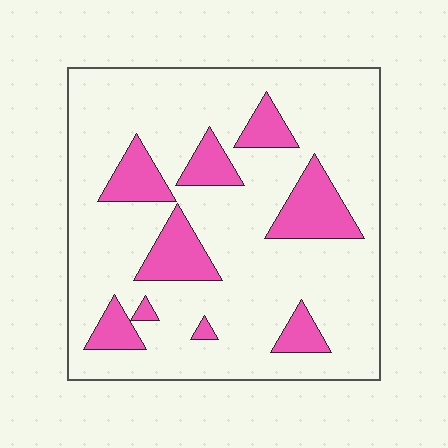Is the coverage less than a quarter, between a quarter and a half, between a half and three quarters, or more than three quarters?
Less than a quarter.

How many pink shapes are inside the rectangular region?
9.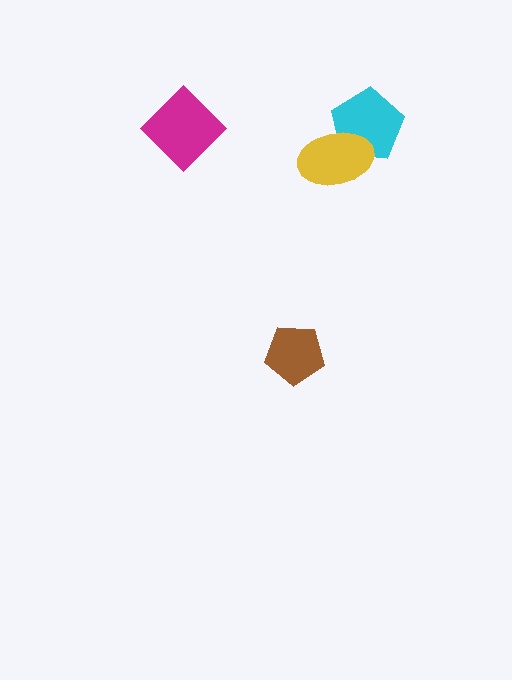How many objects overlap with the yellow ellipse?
1 object overlaps with the yellow ellipse.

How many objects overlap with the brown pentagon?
0 objects overlap with the brown pentagon.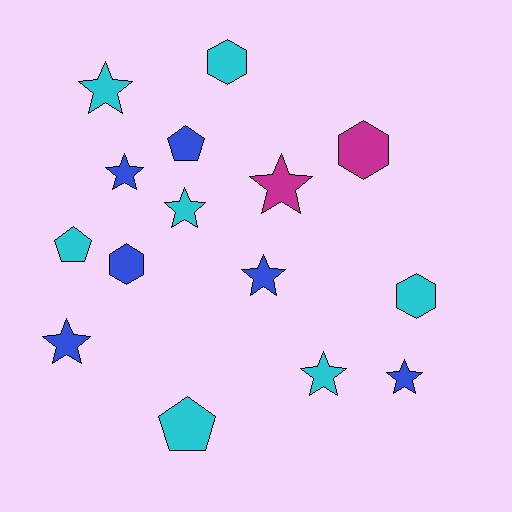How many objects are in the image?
There are 15 objects.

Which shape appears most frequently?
Star, with 8 objects.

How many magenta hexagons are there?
There is 1 magenta hexagon.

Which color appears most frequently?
Cyan, with 7 objects.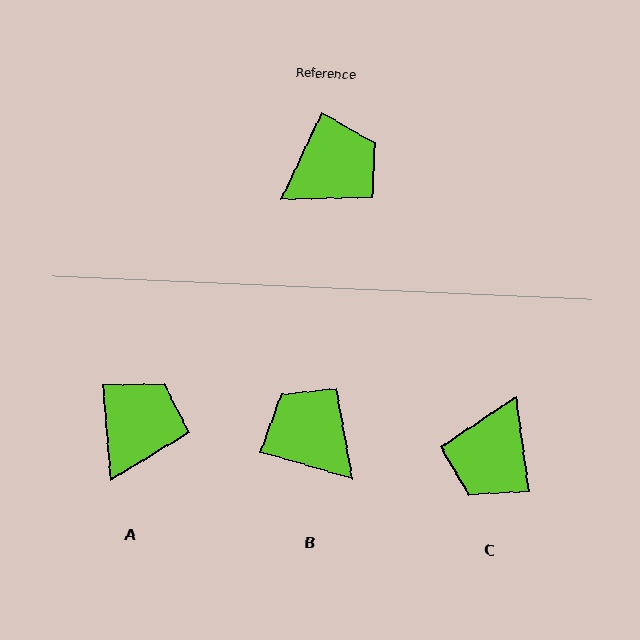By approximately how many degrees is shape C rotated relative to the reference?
Approximately 147 degrees clockwise.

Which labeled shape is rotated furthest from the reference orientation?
C, about 147 degrees away.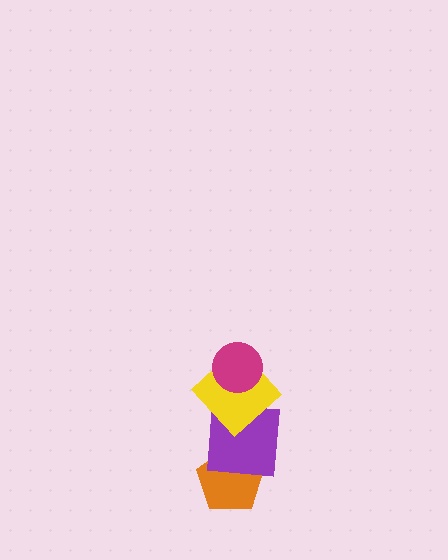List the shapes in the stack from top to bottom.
From top to bottom: the magenta circle, the yellow diamond, the purple square, the orange pentagon.